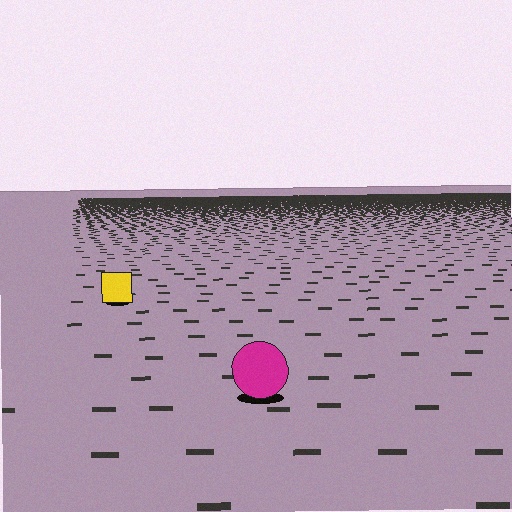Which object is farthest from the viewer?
The yellow square is farthest from the viewer. It appears smaller and the ground texture around it is denser.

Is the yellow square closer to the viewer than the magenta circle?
No. The magenta circle is closer — you can tell from the texture gradient: the ground texture is coarser near it.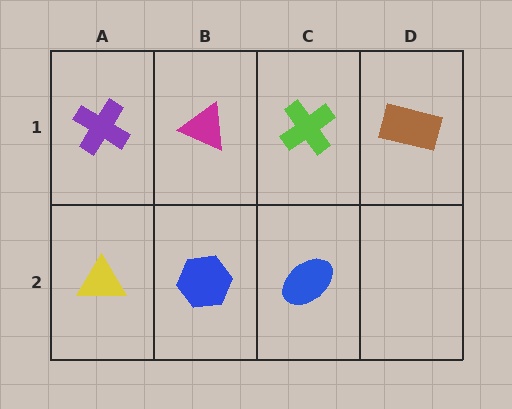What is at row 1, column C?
A lime cross.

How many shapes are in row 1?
4 shapes.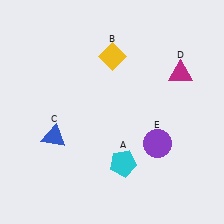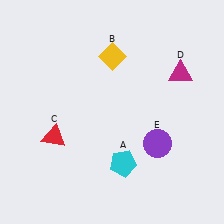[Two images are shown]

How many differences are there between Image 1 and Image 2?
There is 1 difference between the two images.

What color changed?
The triangle (C) changed from blue in Image 1 to red in Image 2.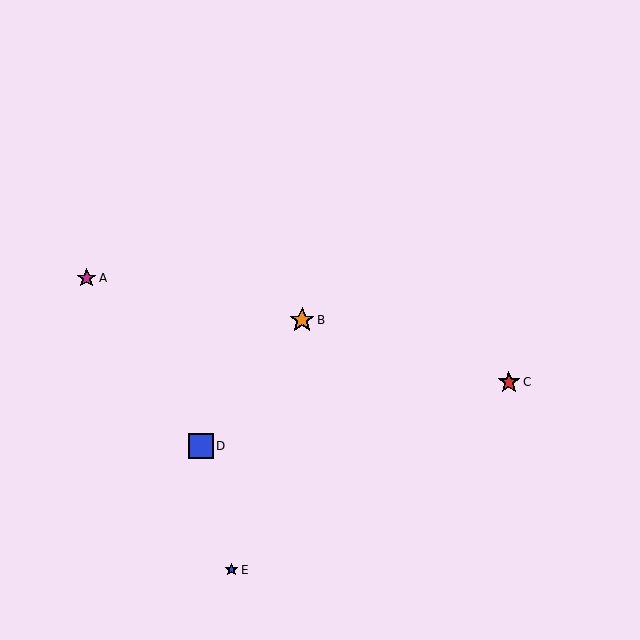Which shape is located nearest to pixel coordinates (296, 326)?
The orange star (labeled B) at (302, 320) is nearest to that location.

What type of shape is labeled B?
Shape B is an orange star.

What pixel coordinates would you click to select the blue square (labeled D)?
Click at (201, 446) to select the blue square D.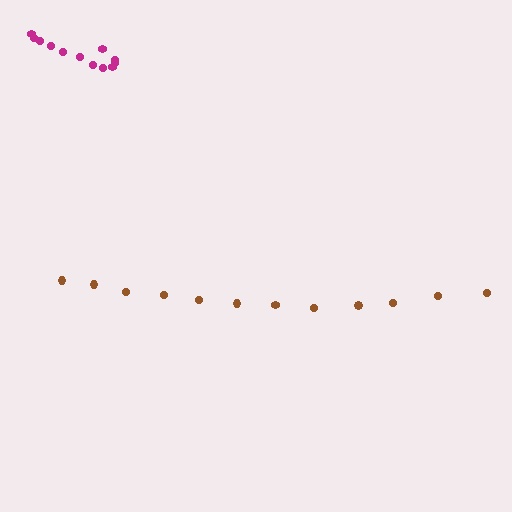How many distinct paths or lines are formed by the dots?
There are 2 distinct paths.